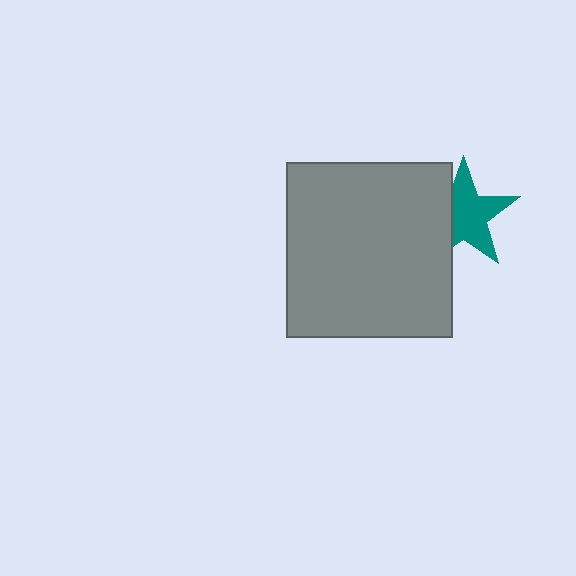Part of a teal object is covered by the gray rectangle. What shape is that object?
It is a star.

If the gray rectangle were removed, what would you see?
You would see the complete teal star.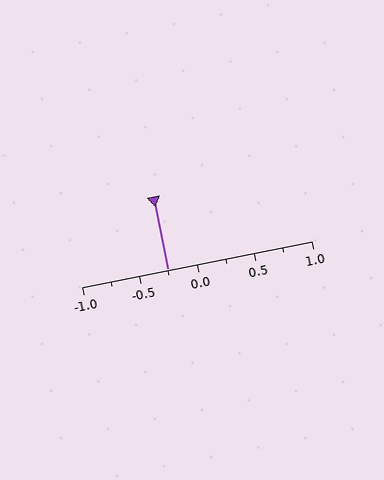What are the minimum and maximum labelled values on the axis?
The axis runs from -1.0 to 1.0.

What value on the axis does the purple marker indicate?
The marker indicates approximately -0.25.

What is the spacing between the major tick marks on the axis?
The major ticks are spaced 0.5 apart.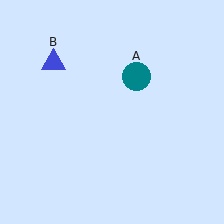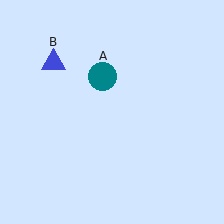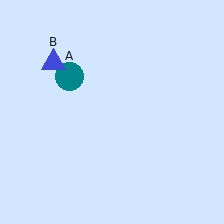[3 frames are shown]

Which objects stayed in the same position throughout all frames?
Blue triangle (object B) remained stationary.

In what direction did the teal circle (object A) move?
The teal circle (object A) moved left.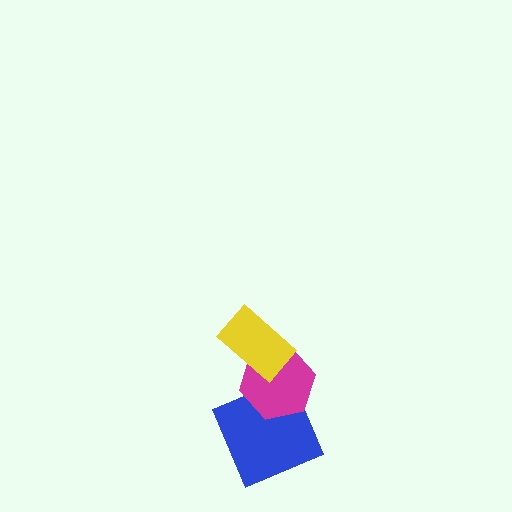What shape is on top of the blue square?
The magenta hexagon is on top of the blue square.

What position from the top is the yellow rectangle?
The yellow rectangle is 1st from the top.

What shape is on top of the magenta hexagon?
The yellow rectangle is on top of the magenta hexagon.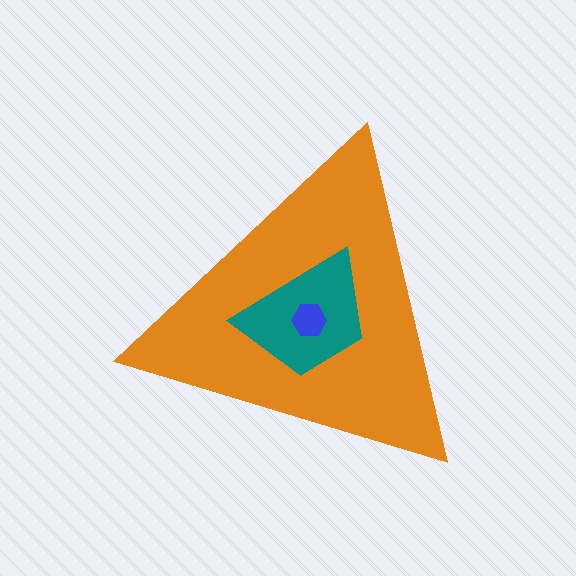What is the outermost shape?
The orange triangle.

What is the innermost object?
The blue hexagon.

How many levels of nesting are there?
3.